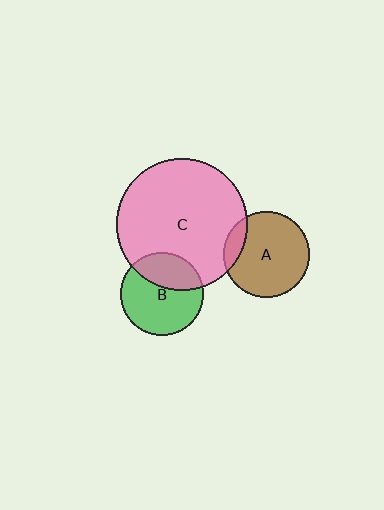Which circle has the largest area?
Circle C (pink).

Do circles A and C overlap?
Yes.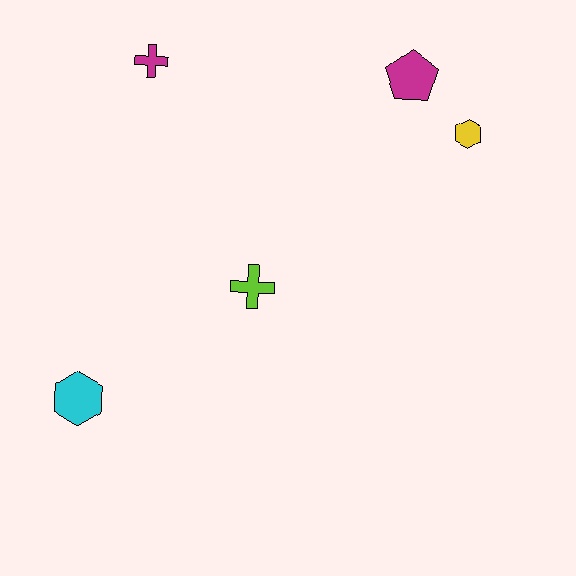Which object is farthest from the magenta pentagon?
The cyan hexagon is farthest from the magenta pentagon.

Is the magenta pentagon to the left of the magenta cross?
No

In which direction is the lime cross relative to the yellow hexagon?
The lime cross is to the left of the yellow hexagon.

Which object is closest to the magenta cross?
The lime cross is closest to the magenta cross.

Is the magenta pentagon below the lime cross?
No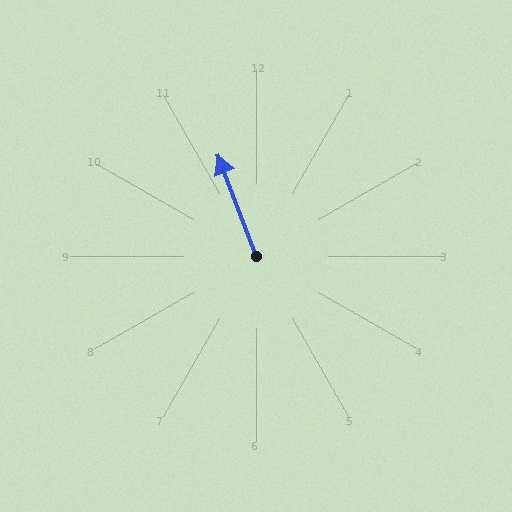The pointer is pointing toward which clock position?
Roughly 11 o'clock.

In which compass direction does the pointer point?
North.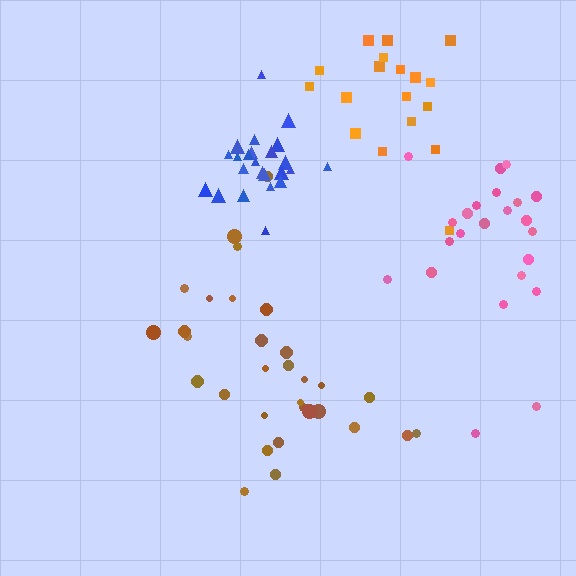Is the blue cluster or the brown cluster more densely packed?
Blue.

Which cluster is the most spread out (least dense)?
Pink.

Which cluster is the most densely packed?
Blue.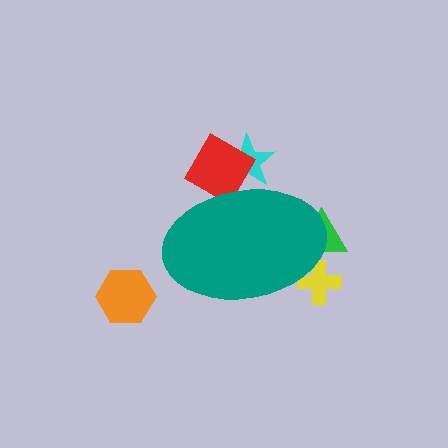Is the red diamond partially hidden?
Yes, the red diamond is partially hidden behind the teal ellipse.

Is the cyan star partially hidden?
Yes, the cyan star is partially hidden behind the teal ellipse.